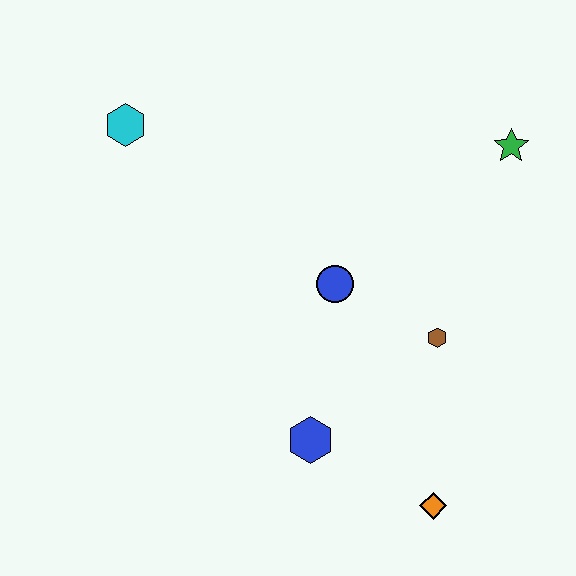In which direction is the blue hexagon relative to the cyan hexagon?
The blue hexagon is below the cyan hexagon.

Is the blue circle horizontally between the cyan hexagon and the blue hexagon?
No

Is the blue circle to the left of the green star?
Yes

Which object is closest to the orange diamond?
The blue hexagon is closest to the orange diamond.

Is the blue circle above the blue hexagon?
Yes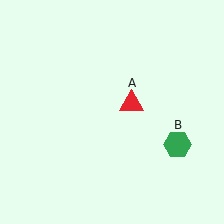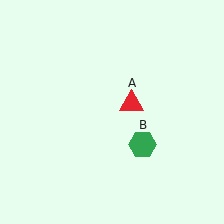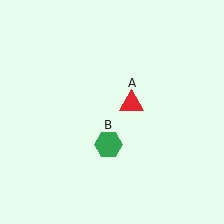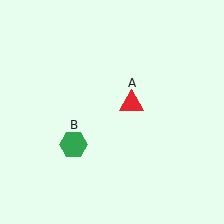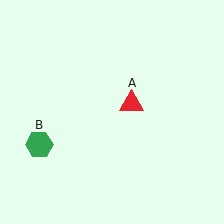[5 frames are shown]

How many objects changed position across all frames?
1 object changed position: green hexagon (object B).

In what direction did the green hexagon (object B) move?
The green hexagon (object B) moved left.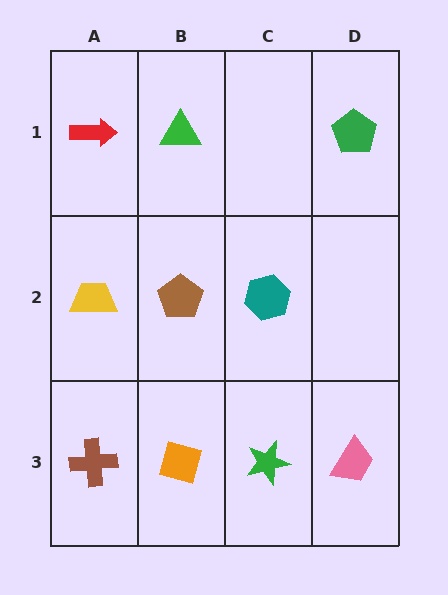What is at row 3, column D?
A pink trapezoid.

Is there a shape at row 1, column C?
No, that cell is empty.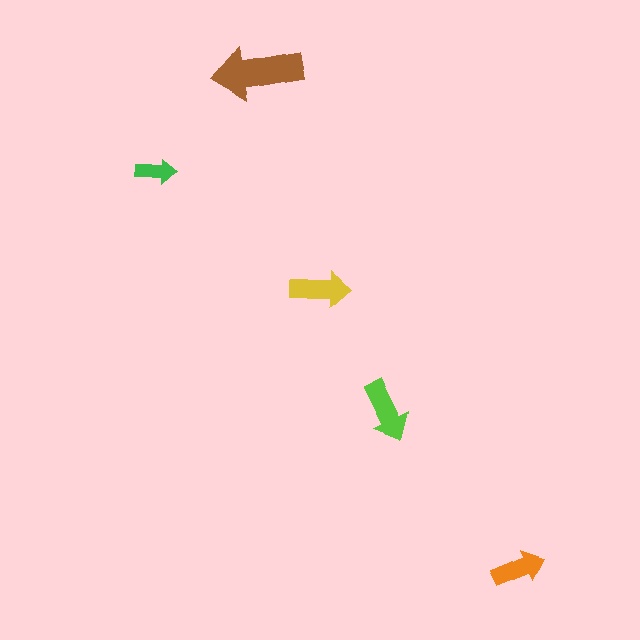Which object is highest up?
The brown arrow is topmost.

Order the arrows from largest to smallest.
the brown one, the lime one, the yellow one, the orange one, the green one.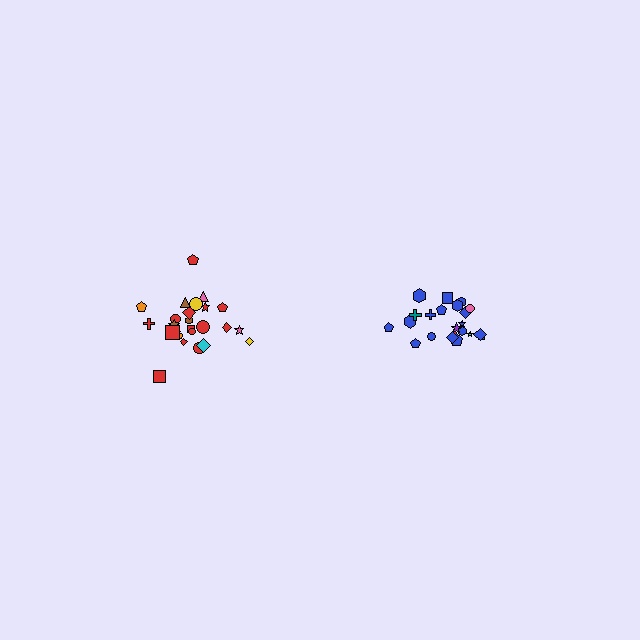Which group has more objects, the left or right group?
The left group.